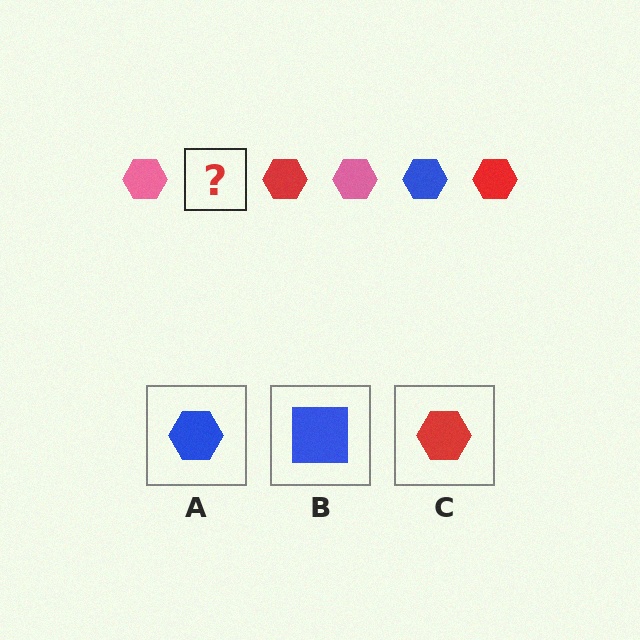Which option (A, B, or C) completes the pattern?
A.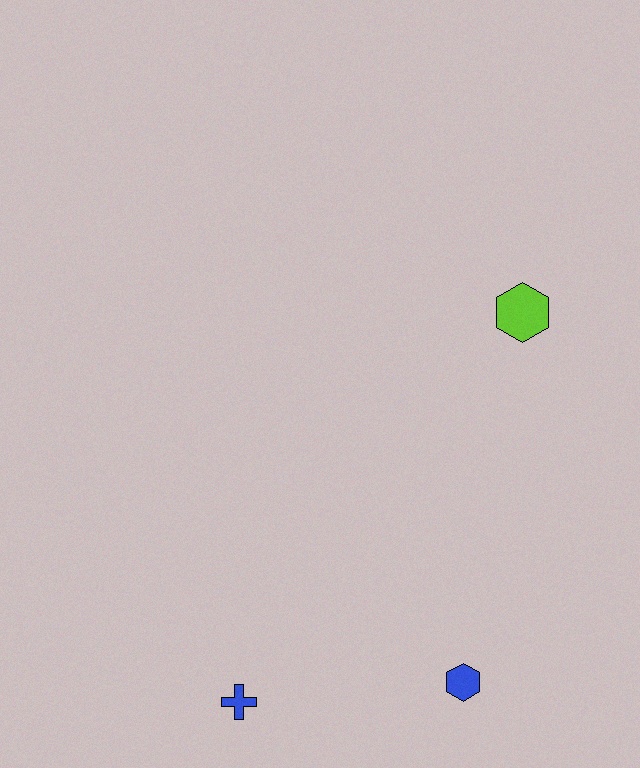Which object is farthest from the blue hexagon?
The lime hexagon is farthest from the blue hexagon.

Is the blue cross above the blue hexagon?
No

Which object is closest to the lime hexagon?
The blue hexagon is closest to the lime hexagon.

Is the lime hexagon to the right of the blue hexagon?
Yes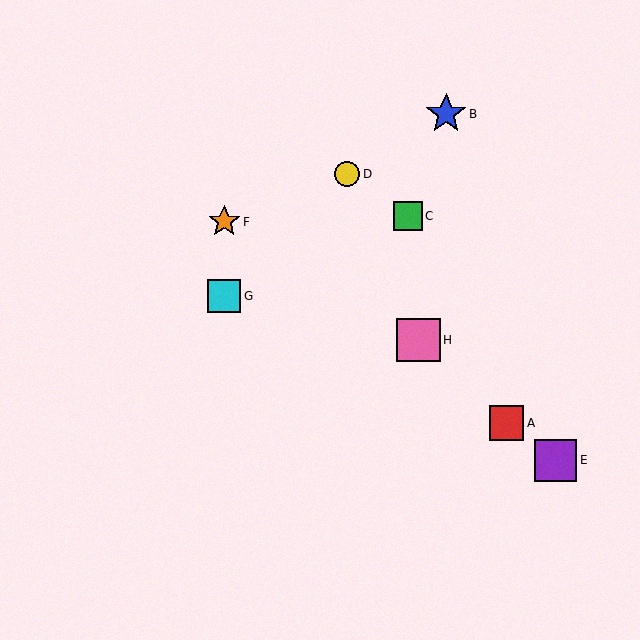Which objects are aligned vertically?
Objects F, G are aligned vertically.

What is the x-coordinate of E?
Object E is at x≈556.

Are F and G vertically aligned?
Yes, both are at x≈224.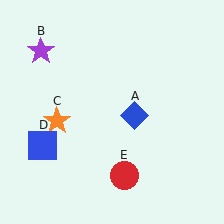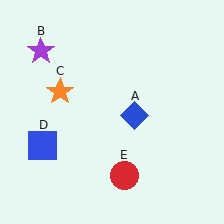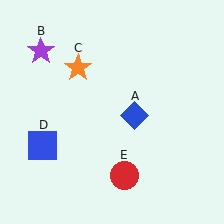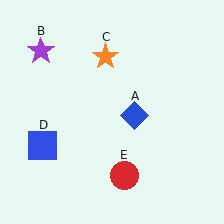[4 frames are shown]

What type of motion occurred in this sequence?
The orange star (object C) rotated clockwise around the center of the scene.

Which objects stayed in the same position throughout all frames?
Blue diamond (object A) and purple star (object B) and blue square (object D) and red circle (object E) remained stationary.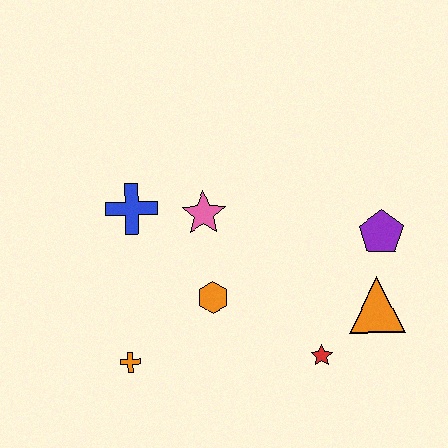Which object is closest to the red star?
The orange triangle is closest to the red star.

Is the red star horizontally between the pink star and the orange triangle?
Yes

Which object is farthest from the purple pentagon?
The orange cross is farthest from the purple pentagon.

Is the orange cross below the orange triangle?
Yes